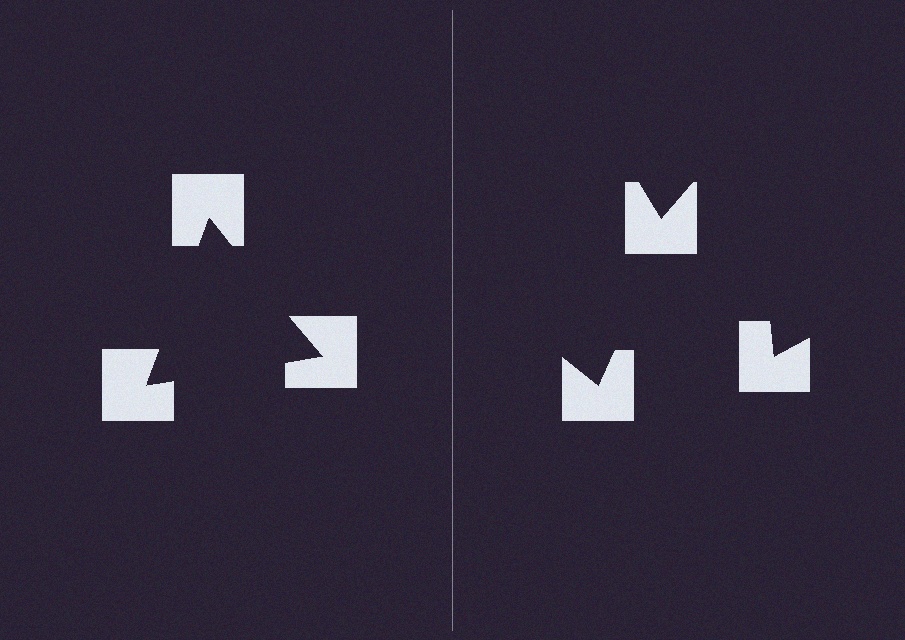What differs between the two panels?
The notched squares are positioned identically on both sides; only the wedge orientations differ. On the left they align to a triangle; on the right they are misaligned.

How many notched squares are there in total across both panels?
6 — 3 on each side.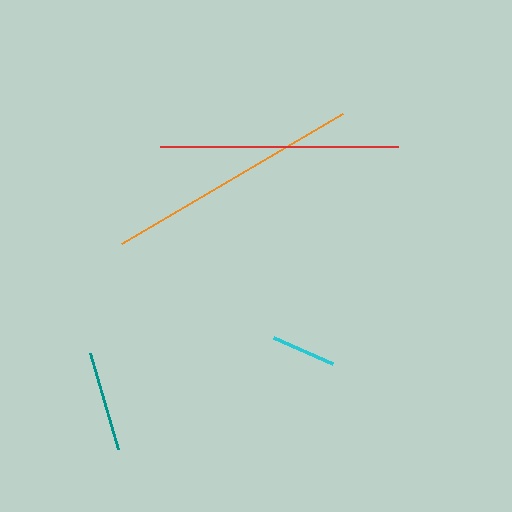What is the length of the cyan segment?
The cyan segment is approximately 65 pixels long.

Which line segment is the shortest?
The cyan line is the shortest at approximately 65 pixels.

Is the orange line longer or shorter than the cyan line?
The orange line is longer than the cyan line.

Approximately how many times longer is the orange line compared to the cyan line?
The orange line is approximately 3.9 times the length of the cyan line.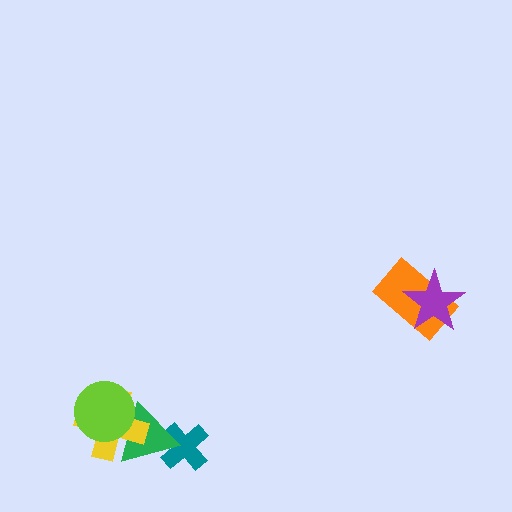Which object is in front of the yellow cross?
The lime circle is in front of the yellow cross.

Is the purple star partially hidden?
No, no other shape covers it.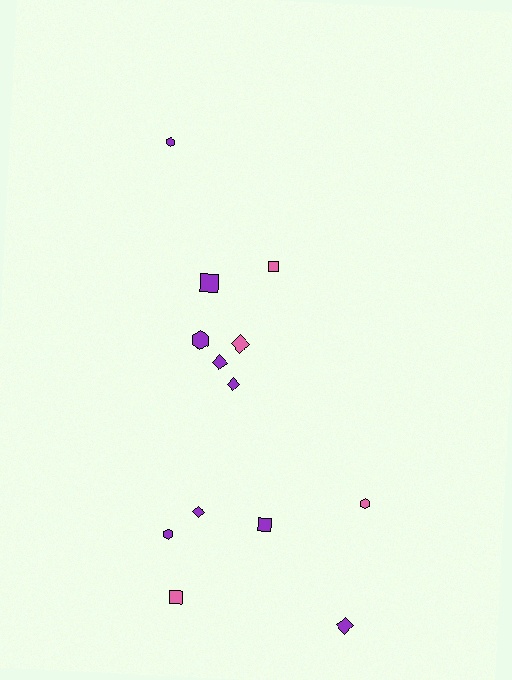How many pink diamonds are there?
There is 1 pink diamond.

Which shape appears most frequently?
Diamond, with 5 objects.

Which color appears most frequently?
Purple, with 9 objects.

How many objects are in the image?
There are 13 objects.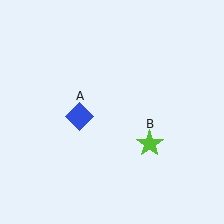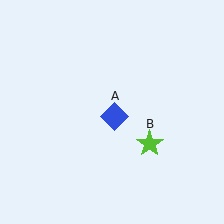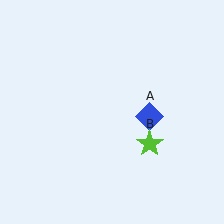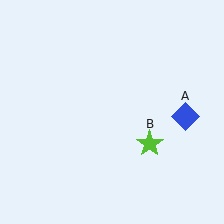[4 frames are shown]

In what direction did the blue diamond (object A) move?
The blue diamond (object A) moved right.